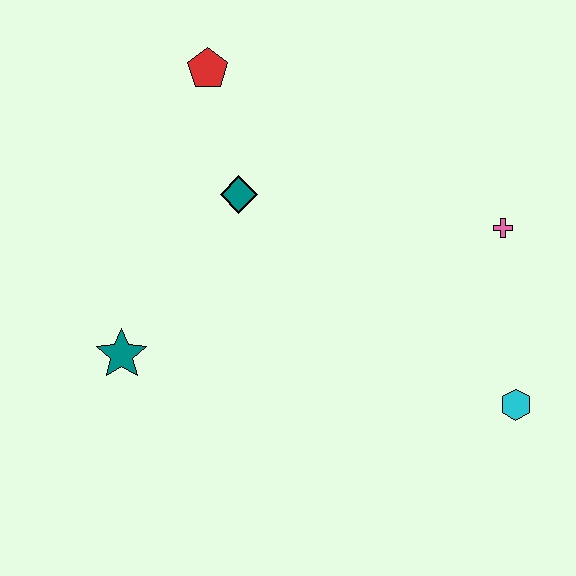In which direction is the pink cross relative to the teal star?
The pink cross is to the right of the teal star.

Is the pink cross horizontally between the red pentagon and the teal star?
No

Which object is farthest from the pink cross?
The teal star is farthest from the pink cross.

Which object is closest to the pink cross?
The cyan hexagon is closest to the pink cross.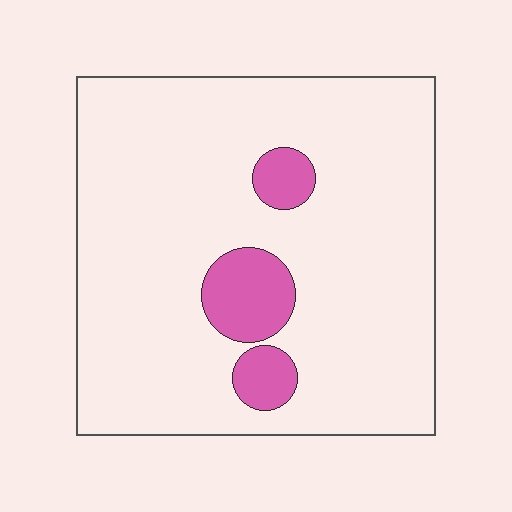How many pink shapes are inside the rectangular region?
3.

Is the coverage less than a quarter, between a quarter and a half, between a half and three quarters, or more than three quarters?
Less than a quarter.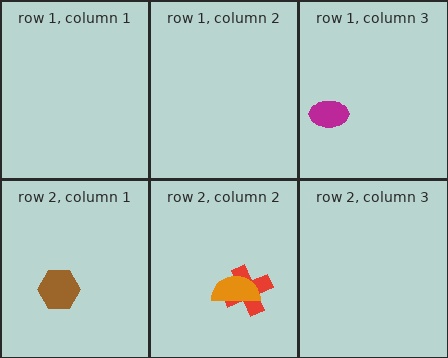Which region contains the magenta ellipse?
The row 1, column 3 region.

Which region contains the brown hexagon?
The row 2, column 1 region.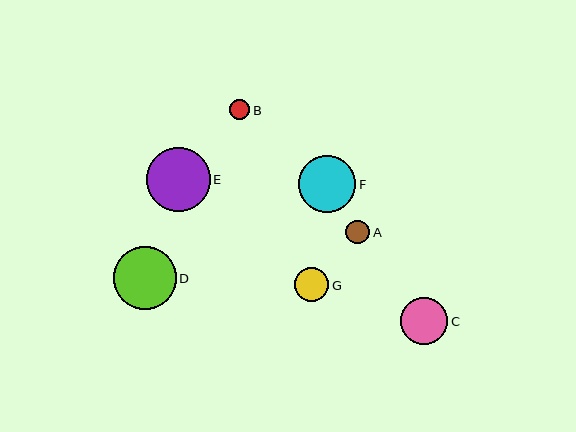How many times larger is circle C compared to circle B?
Circle C is approximately 2.3 times the size of circle B.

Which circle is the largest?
Circle E is the largest with a size of approximately 64 pixels.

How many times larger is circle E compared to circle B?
Circle E is approximately 3.1 times the size of circle B.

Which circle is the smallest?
Circle B is the smallest with a size of approximately 20 pixels.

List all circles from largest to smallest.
From largest to smallest: E, D, F, C, G, A, B.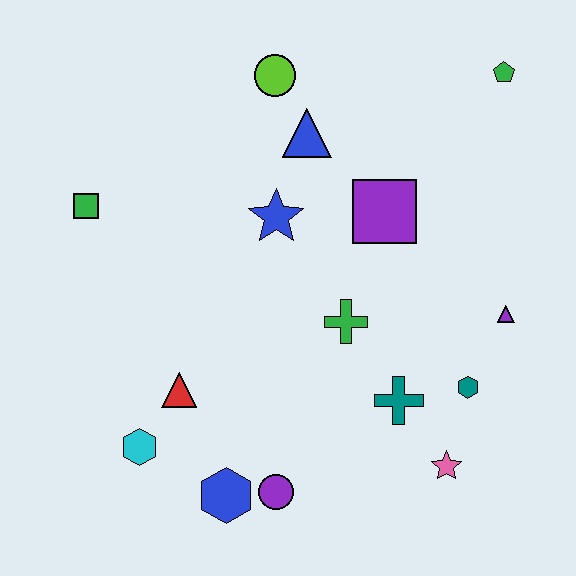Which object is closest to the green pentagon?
The purple square is closest to the green pentagon.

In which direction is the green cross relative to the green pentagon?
The green cross is below the green pentagon.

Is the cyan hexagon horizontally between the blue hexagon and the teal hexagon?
No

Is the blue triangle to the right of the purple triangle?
No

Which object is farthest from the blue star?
The pink star is farthest from the blue star.